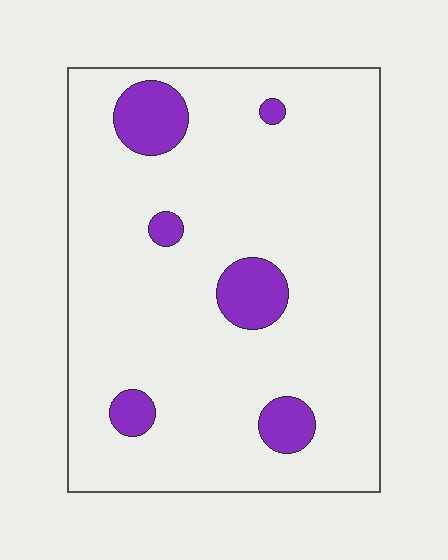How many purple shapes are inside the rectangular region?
6.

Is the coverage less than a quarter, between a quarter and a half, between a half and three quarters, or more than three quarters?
Less than a quarter.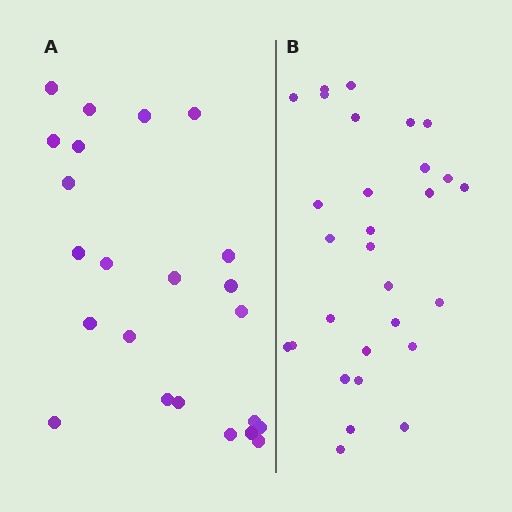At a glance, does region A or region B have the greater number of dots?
Region B (the right region) has more dots.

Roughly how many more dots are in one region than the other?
Region B has about 6 more dots than region A.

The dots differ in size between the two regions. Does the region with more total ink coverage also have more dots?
No. Region A has more total ink coverage because its dots are larger, but region B actually contains more individual dots. Total area can be misleading — the number of items is what matters here.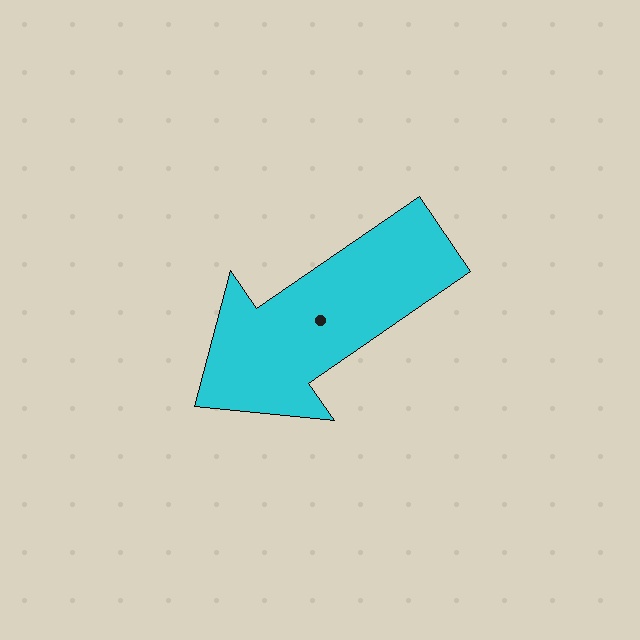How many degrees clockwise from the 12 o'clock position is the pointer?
Approximately 235 degrees.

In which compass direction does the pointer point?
Southwest.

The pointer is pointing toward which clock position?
Roughly 8 o'clock.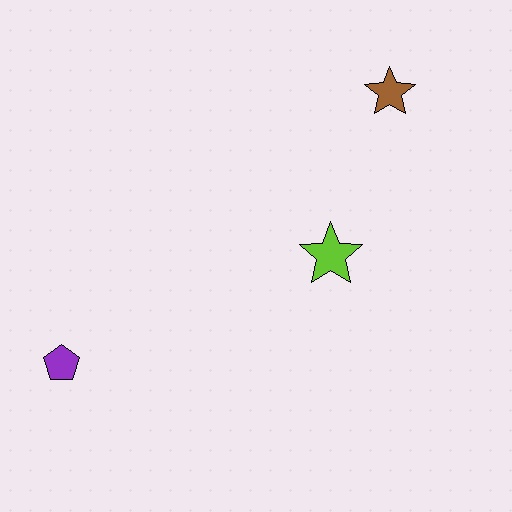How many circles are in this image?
There are no circles.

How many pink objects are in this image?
There are no pink objects.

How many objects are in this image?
There are 3 objects.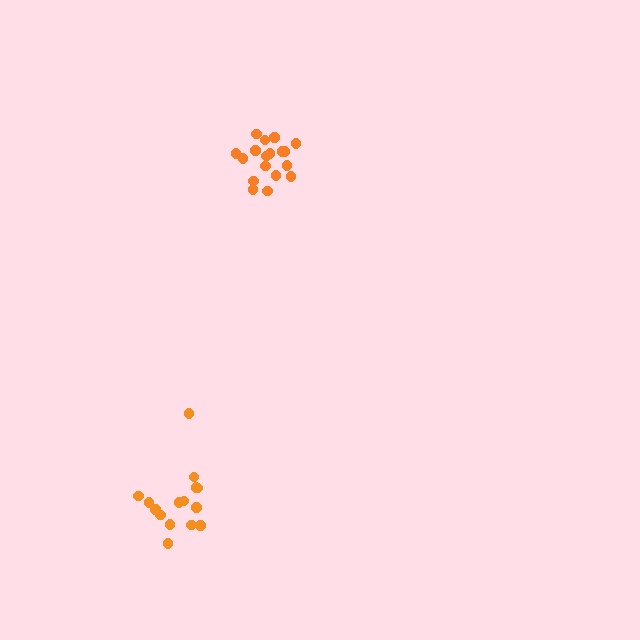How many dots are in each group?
Group 1: 18 dots, Group 2: 15 dots (33 total).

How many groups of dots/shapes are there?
There are 2 groups.